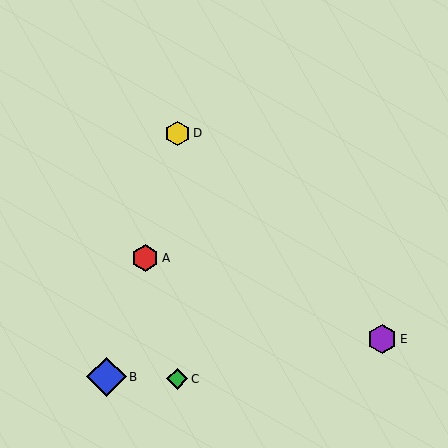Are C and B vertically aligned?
No, C is at x≈177 and B is at x≈106.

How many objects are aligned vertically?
2 objects (C, D) are aligned vertically.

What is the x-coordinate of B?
Object B is at x≈106.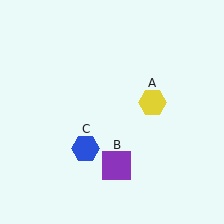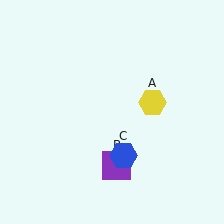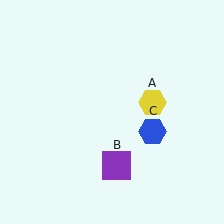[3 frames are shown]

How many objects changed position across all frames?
1 object changed position: blue hexagon (object C).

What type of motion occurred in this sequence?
The blue hexagon (object C) rotated counterclockwise around the center of the scene.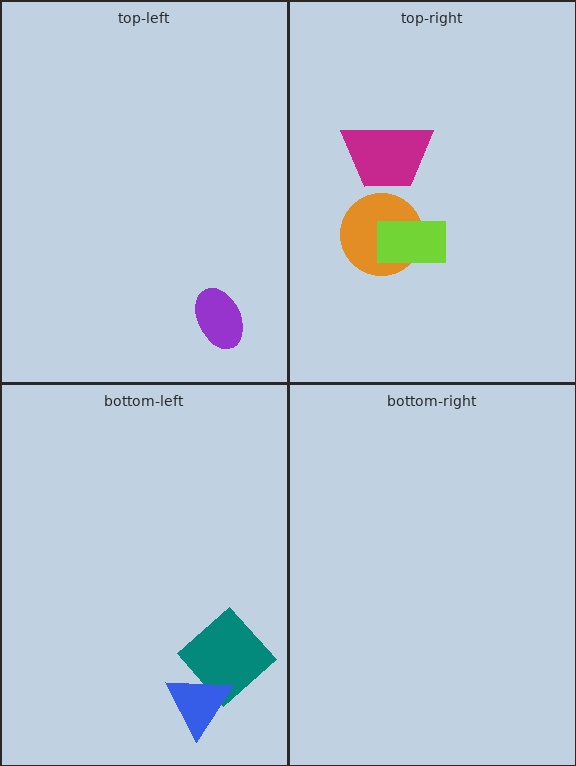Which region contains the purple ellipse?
The top-left region.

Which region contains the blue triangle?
The bottom-left region.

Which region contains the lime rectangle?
The top-right region.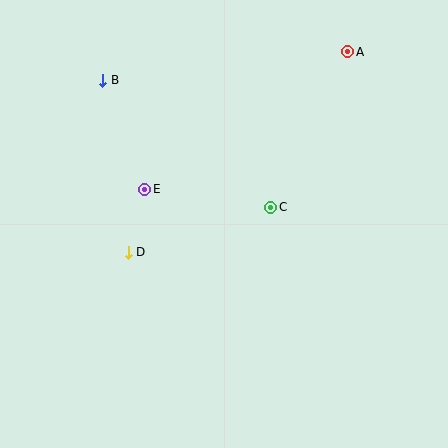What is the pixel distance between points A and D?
The distance between A and D is 297 pixels.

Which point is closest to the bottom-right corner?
Point C is closest to the bottom-right corner.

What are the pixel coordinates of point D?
Point D is at (128, 252).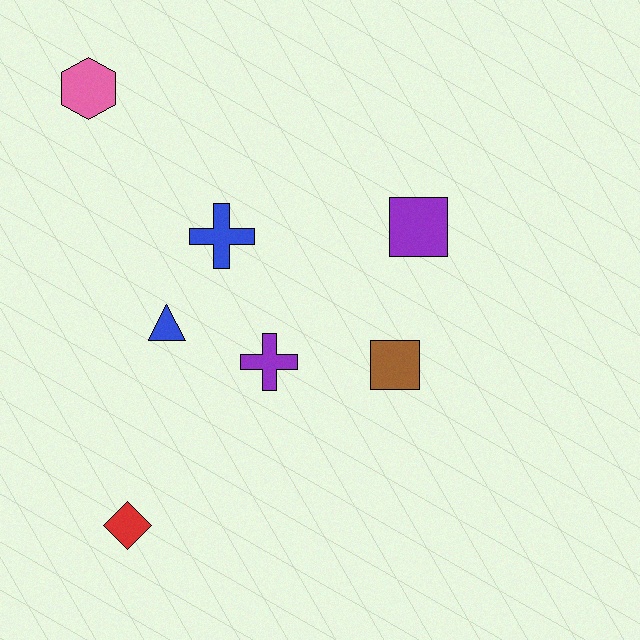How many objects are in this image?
There are 7 objects.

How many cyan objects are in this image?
There are no cyan objects.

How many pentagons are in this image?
There are no pentagons.